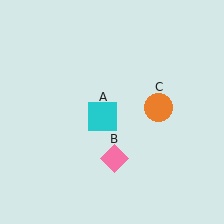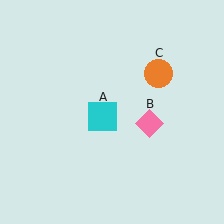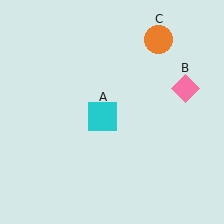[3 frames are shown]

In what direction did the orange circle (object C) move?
The orange circle (object C) moved up.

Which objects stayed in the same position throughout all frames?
Cyan square (object A) remained stationary.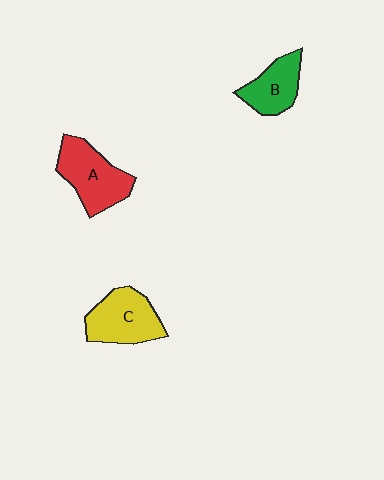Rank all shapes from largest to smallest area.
From largest to smallest: A (red), C (yellow), B (green).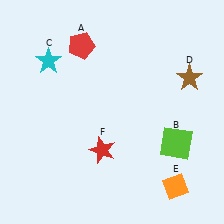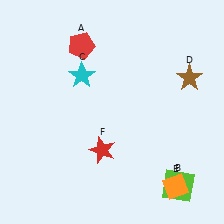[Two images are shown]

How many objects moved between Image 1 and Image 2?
2 objects moved between the two images.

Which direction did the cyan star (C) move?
The cyan star (C) moved right.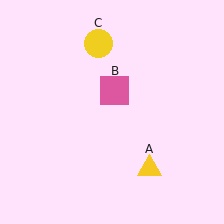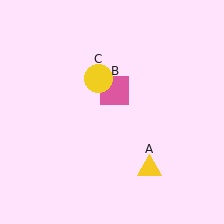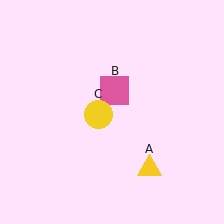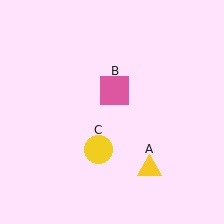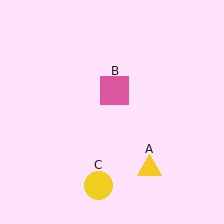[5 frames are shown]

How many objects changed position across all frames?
1 object changed position: yellow circle (object C).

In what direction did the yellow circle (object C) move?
The yellow circle (object C) moved down.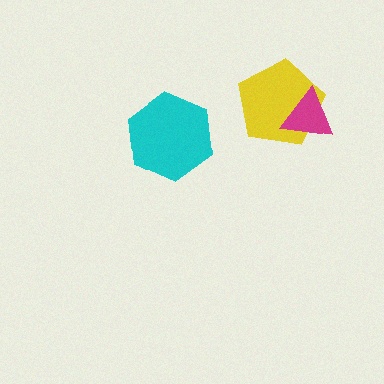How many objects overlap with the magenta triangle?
1 object overlaps with the magenta triangle.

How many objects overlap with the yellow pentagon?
1 object overlaps with the yellow pentagon.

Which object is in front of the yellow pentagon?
The magenta triangle is in front of the yellow pentagon.